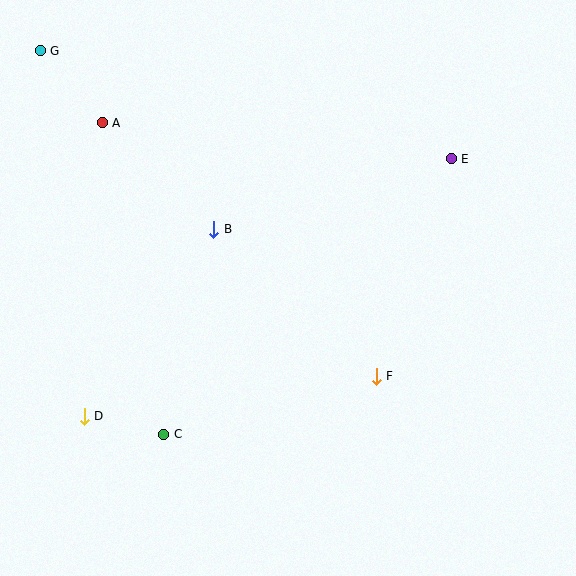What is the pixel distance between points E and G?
The distance between E and G is 425 pixels.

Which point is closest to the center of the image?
Point B at (214, 229) is closest to the center.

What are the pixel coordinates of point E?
Point E is at (451, 159).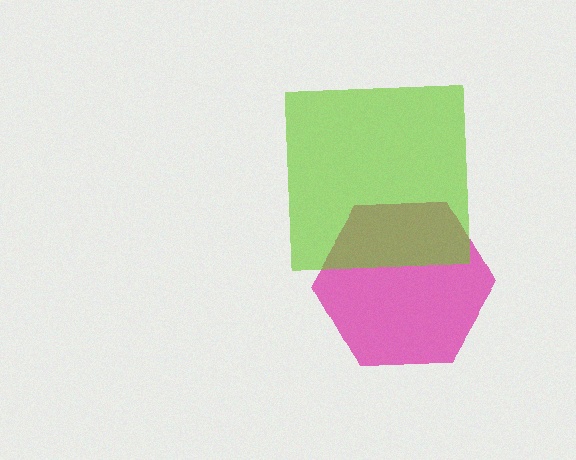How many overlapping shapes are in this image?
There are 2 overlapping shapes in the image.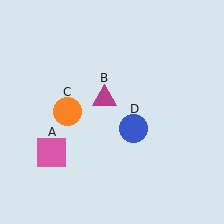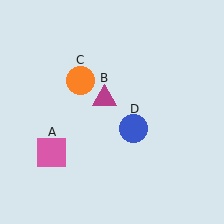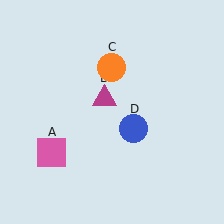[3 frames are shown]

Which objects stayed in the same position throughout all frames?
Pink square (object A) and magenta triangle (object B) and blue circle (object D) remained stationary.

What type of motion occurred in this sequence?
The orange circle (object C) rotated clockwise around the center of the scene.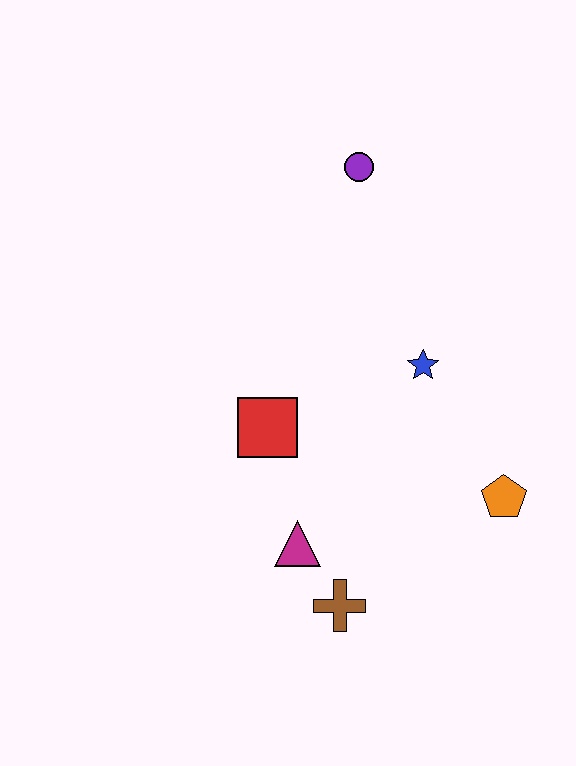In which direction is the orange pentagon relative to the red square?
The orange pentagon is to the right of the red square.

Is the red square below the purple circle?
Yes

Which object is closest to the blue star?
The orange pentagon is closest to the blue star.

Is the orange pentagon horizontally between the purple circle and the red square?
No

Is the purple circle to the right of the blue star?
No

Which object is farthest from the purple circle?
The brown cross is farthest from the purple circle.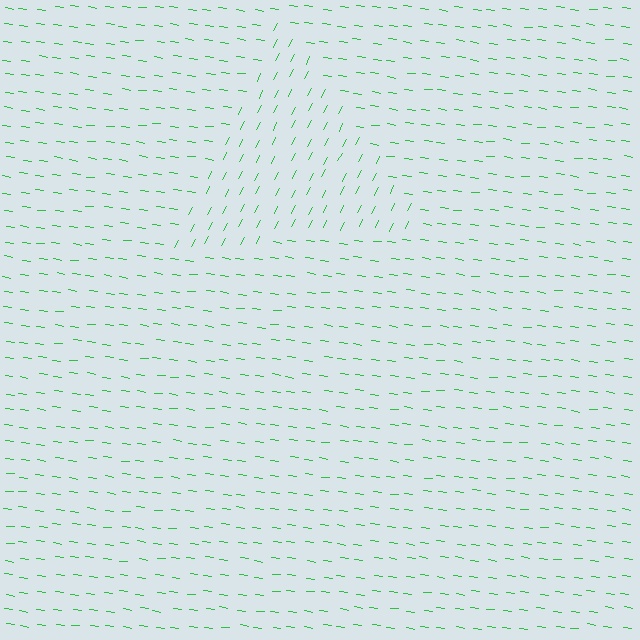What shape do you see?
I see a triangle.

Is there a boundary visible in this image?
Yes, there is a texture boundary formed by a change in line orientation.